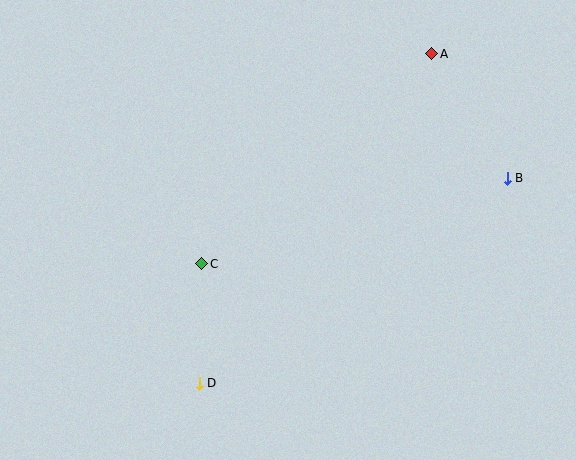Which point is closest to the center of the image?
Point C at (202, 264) is closest to the center.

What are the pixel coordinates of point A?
Point A is at (432, 54).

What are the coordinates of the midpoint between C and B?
The midpoint between C and B is at (355, 221).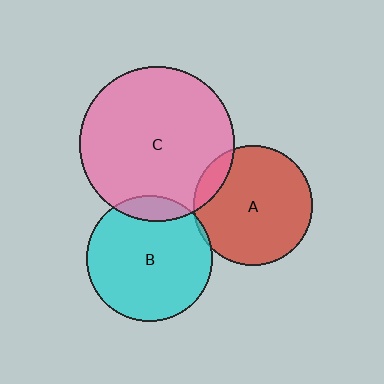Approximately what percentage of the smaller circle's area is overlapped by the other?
Approximately 10%.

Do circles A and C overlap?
Yes.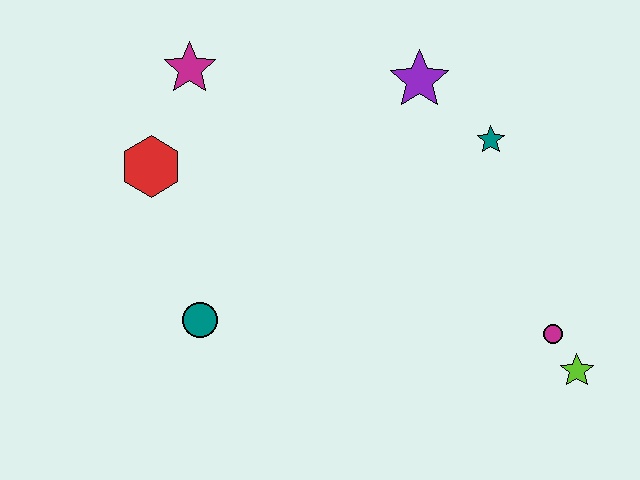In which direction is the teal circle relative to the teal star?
The teal circle is to the left of the teal star.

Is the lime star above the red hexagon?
No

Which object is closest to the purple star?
The teal star is closest to the purple star.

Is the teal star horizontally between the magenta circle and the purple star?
Yes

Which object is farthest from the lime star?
The magenta star is farthest from the lime star.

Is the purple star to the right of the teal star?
No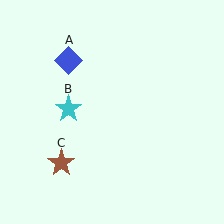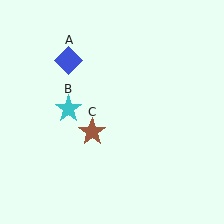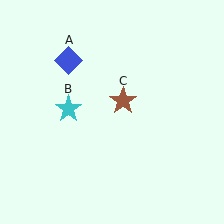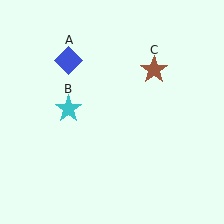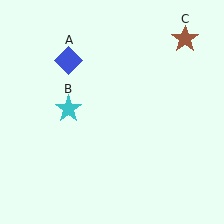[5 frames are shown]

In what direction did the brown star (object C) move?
The brown star (object C) moved up and to the right.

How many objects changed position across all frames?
1 object changed position: brown star (object C).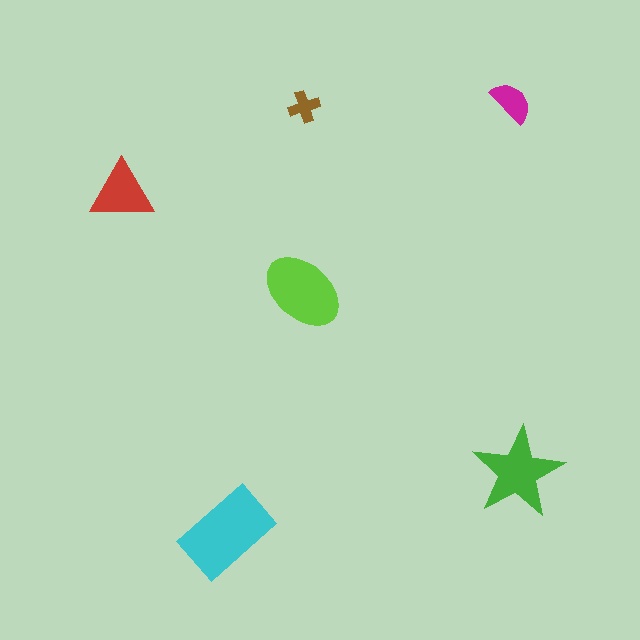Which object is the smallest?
The brown cross.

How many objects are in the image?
There are 6 objects in the image.